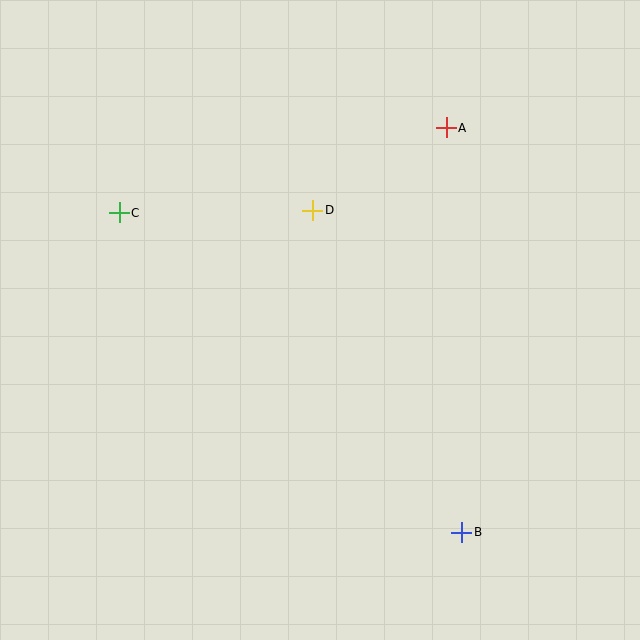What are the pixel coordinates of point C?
Point C is at (119, 213).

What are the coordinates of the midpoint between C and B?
The midpoint between C and B is at (290, 373).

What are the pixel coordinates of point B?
Point B is at (462, 532).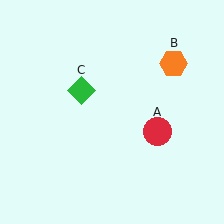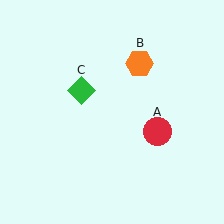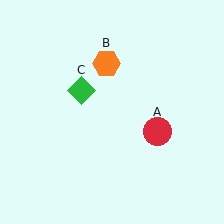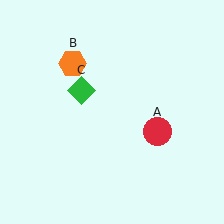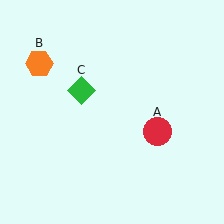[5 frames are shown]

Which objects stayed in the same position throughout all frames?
Red circle (object A) and green diamond (object C) remained stationary.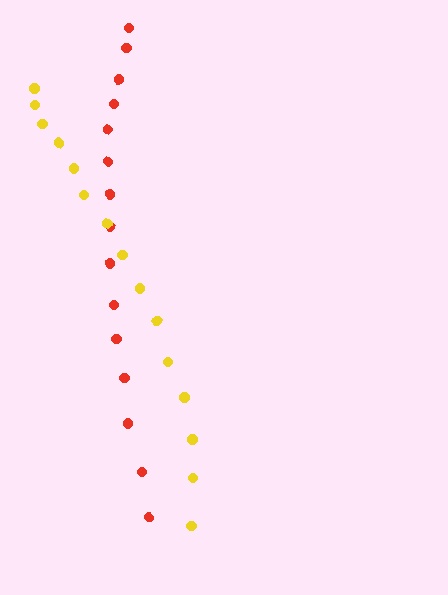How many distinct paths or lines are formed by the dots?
There are 2 distinct paths.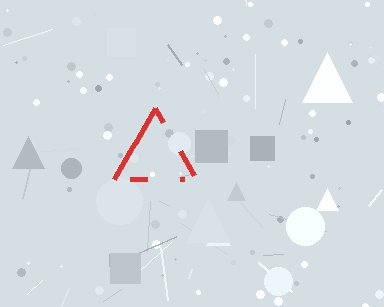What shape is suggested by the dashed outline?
The dashed outline suggests a triangle.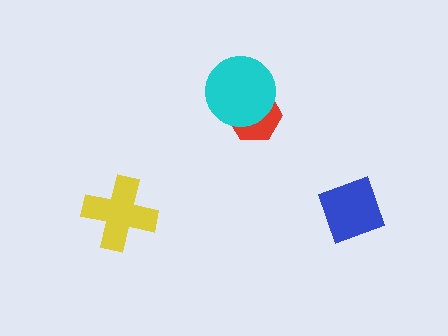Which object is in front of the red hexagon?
The cyan circle is in front of the red hexagon.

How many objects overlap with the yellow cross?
0 objects overlap with the yellow cross.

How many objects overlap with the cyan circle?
1 object overlaps with the cyan circle.